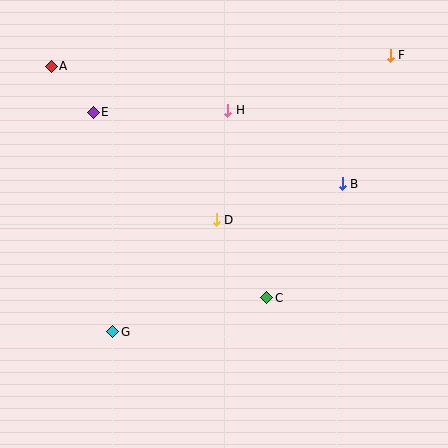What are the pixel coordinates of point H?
Point H is at (228, 110).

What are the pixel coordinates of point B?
Point B is at (342, 184).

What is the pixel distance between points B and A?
The distance between B and A is 314 pixels.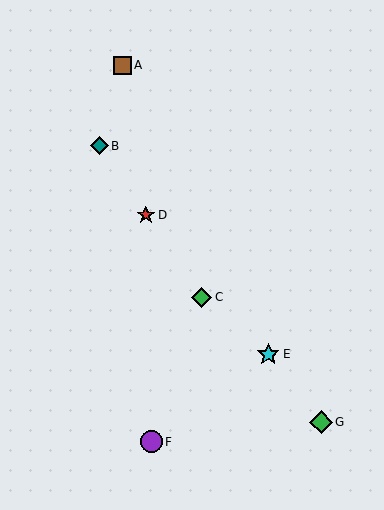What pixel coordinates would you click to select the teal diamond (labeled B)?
Click at (99, 146) to select the teal diamond B.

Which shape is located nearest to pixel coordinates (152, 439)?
The purple circle (labeled F) at (151, 442) is nearest to that location.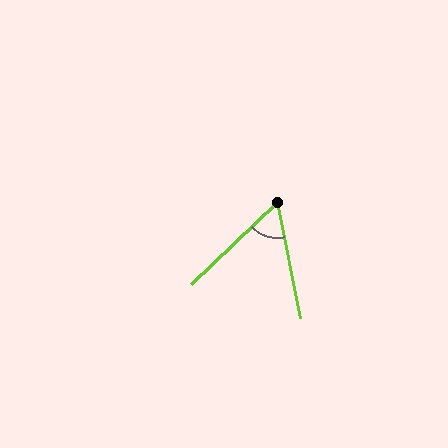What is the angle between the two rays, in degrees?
Approximately 58 degrees.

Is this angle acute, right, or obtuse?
It is acute.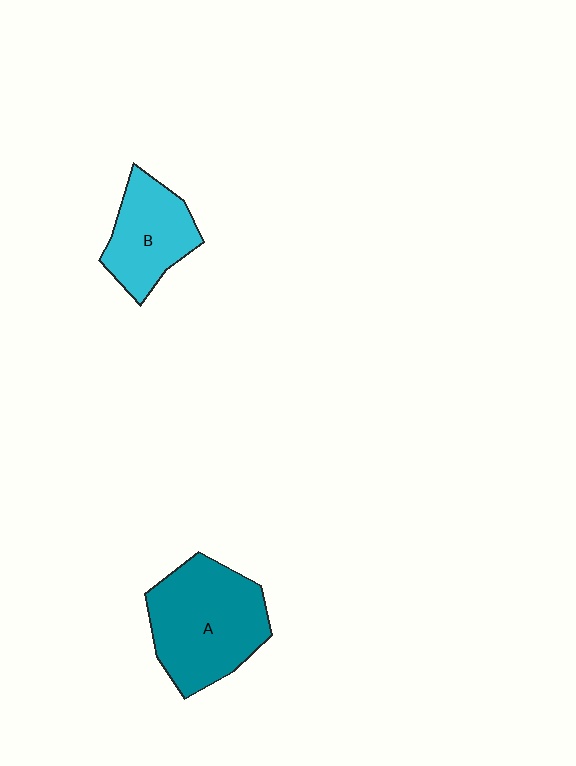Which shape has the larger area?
Shape A (teal).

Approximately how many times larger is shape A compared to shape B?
Approximately 1.5 times.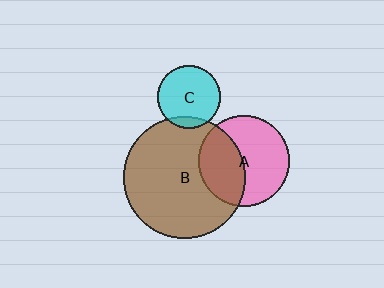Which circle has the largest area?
Circle B (brown).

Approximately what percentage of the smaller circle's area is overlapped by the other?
Approximately 10%.